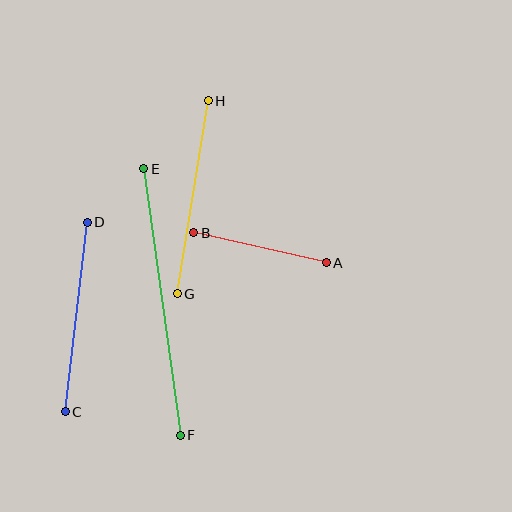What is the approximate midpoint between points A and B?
The midpoint is at approximately (260, 248) pixels.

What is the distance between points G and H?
The distance is approximately 196 pixels.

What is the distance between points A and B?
The distance is approximately 136 pixels.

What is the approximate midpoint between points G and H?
The midpoint is at approximately (193, 197) pixels.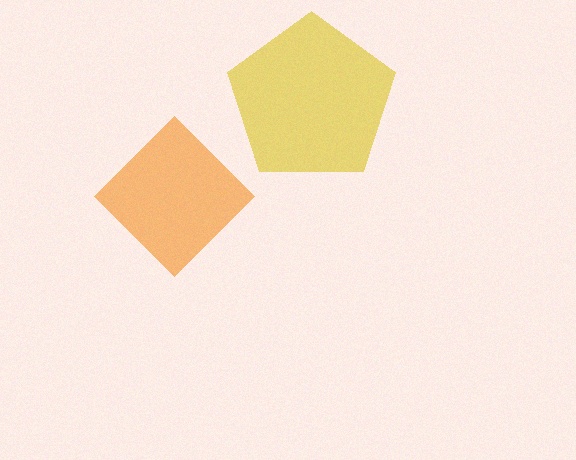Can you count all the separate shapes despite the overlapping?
Yes, there are 2 separate shapes.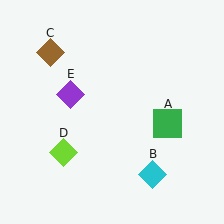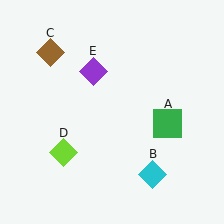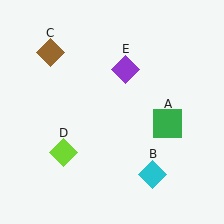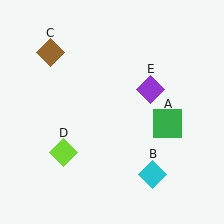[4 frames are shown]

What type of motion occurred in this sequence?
The purple diamond (object E) rotated clockwise around the center of the scene.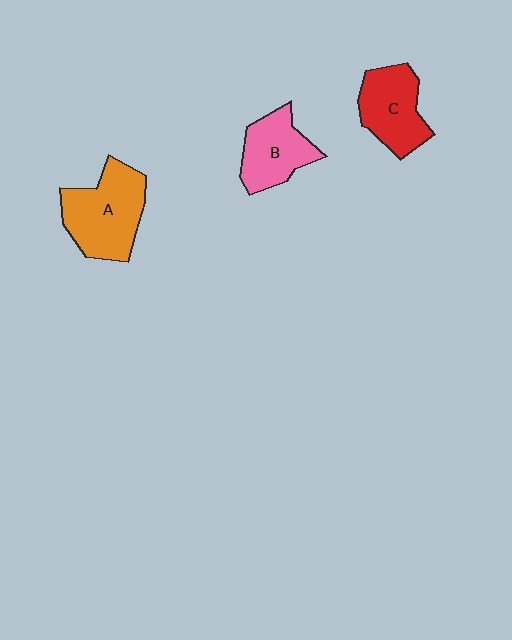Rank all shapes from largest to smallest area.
From largest to smallest: A (orange), C (red), B (pink).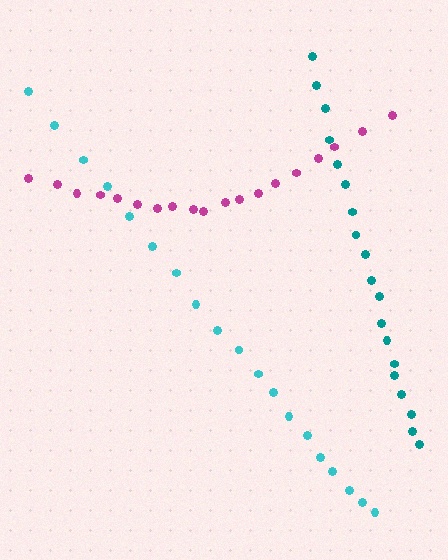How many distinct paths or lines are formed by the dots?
There are 3 distinct paths.